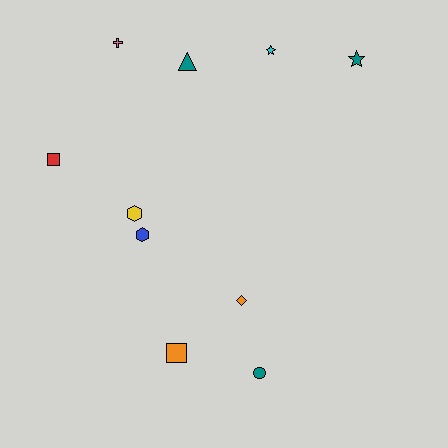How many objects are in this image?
There are 10 objects.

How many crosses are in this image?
There is 1 cross.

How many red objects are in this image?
There is 1 red object.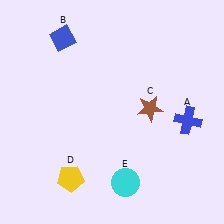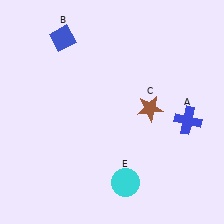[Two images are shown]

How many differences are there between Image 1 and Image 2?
There is 1 difference between the two images.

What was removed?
The yellow pentagon (D) was removed in Image 2.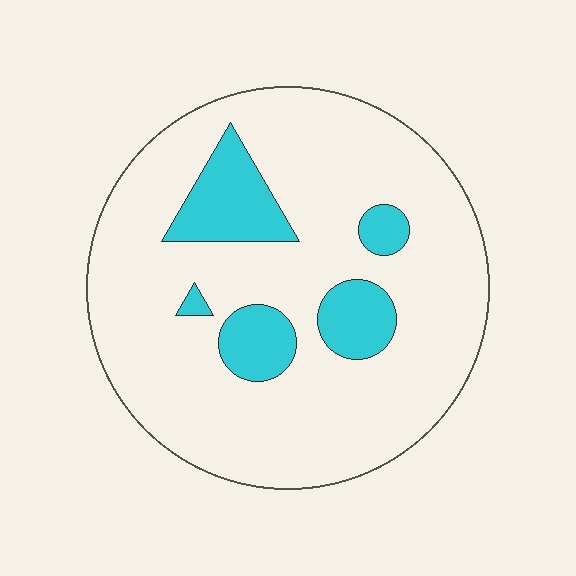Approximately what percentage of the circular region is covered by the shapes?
Approximately 15%.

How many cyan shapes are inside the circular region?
5.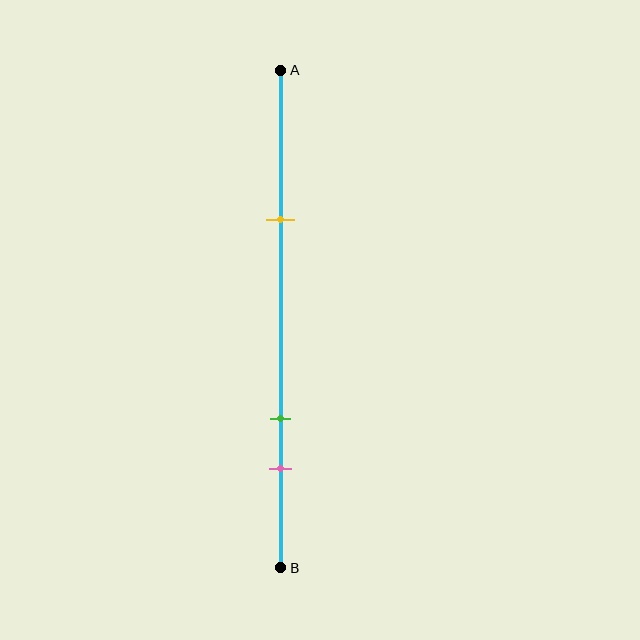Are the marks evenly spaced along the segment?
No, the marks are not evenly spaced.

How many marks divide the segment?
There are 3 marks dividing the segment.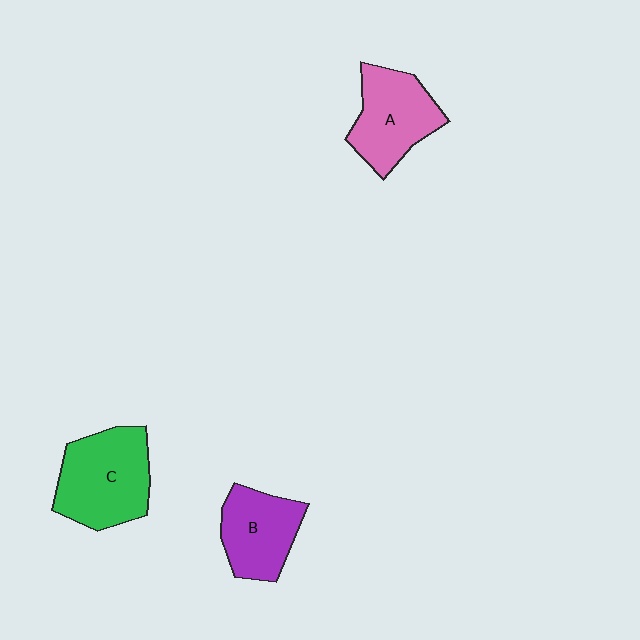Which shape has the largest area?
Shape C (green).